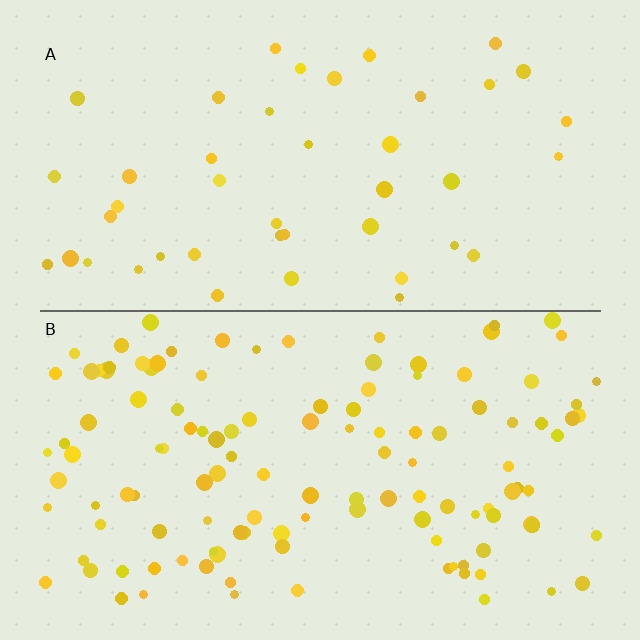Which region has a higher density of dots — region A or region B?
B (the bottom).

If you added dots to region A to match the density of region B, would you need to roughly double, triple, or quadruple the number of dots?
Approximately triple.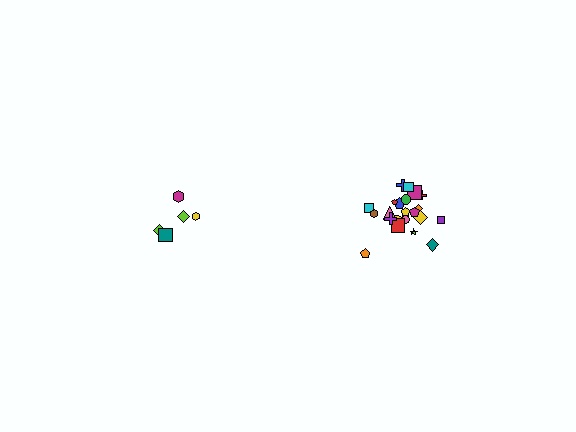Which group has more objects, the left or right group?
The right group.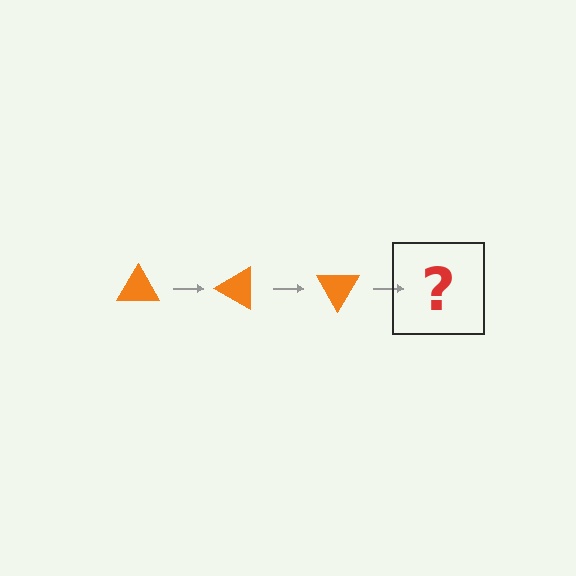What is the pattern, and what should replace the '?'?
The pattern is that the triangle rotates 30 degrees each step. The '?' should be an orange triangle rotated 90 degrees.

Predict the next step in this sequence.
The next step is an orange triangle rotated 90 degrees.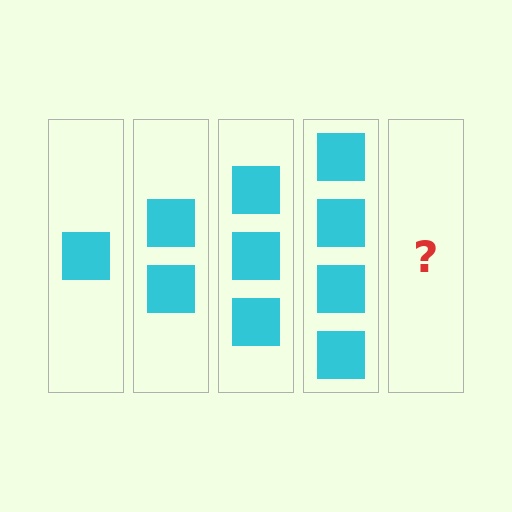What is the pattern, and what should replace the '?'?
The pattern is that each step adds one more square. The '?' should be 5 squares.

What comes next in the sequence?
The next element should be 5 squares.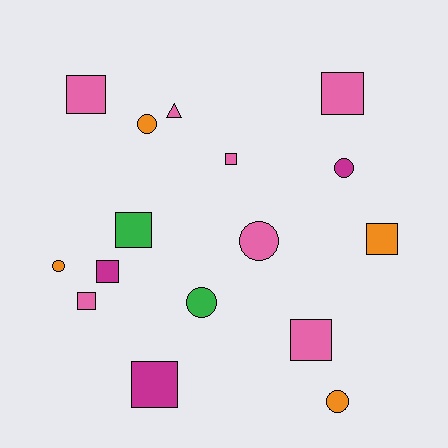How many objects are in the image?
There are 16 objects.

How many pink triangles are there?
There is 1 pink triangle.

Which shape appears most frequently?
Square, with 9 objects.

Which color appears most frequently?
Pink, with 7 objects.